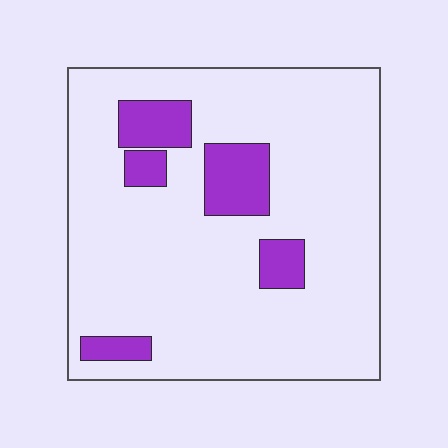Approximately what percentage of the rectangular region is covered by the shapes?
Approximately 15%.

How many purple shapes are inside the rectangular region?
5.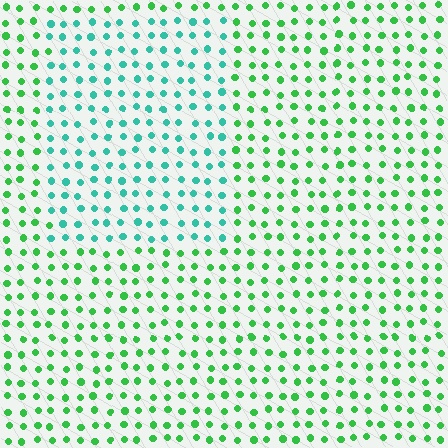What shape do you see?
I see a rectangle.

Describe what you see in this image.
The image is filled with small green elements in a uniform arrangement. A rectangle-shaped region is visible where the elements are tinted to a slightly different hue, forming a subtle color boundary.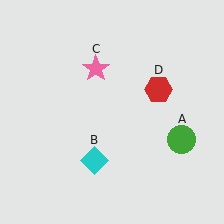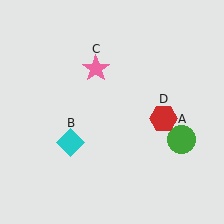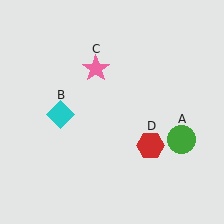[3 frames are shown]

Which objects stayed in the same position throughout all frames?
Green circle (object A) and pink star (object C) remained stationary.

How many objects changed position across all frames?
2 objects changed position: cyan diamond (object B), red hexagon (object D).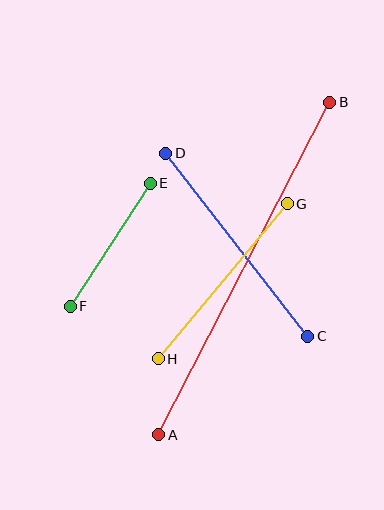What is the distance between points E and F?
The distance is approximately 147 pixels.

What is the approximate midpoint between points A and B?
The midpoint is at approximately (244, 268) pixels.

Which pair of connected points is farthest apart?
Points A and B are farthest apart.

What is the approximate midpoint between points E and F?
The midpoint is at approximately (110, 245) pixels.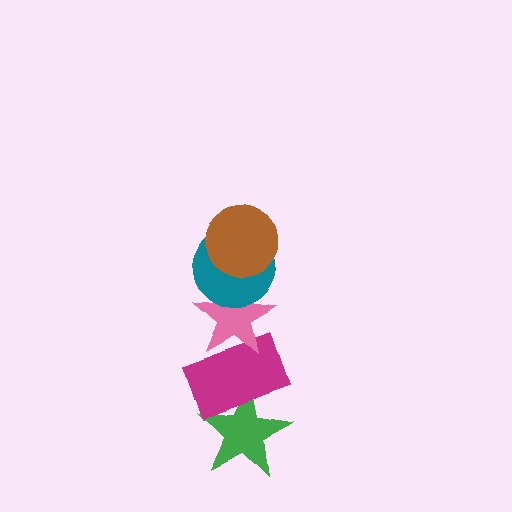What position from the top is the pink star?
The pink star is 3rd from the top.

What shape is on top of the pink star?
The teal circle is on top of the pink star.